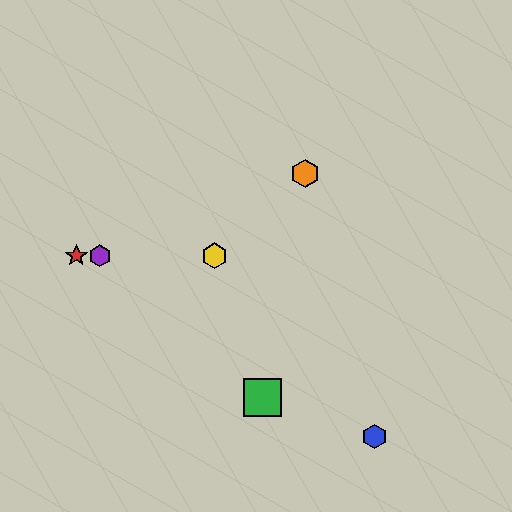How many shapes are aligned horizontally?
3 shapes (the red star, the yellow hexagon, the purple hexagon) are aligned horizontally.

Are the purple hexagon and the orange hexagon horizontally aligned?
No, the purple hexagon is at y≈256 and the orange hexagon is at y≈173.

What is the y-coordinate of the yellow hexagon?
The yellow hexagon is at y≈256.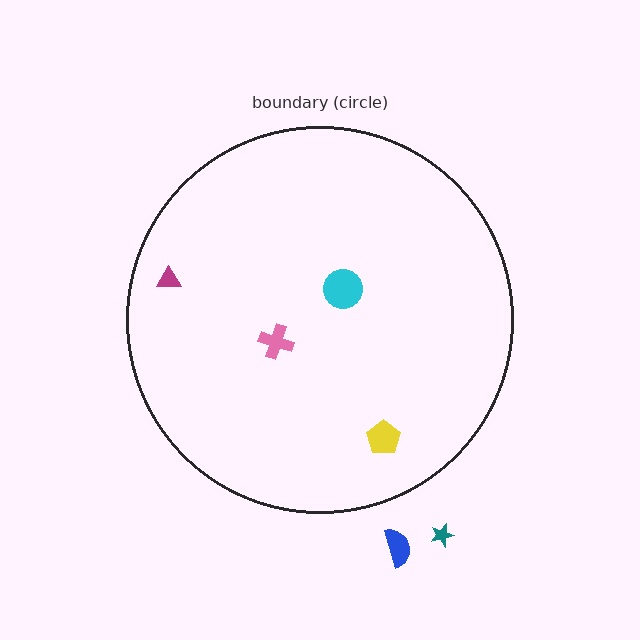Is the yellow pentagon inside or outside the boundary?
Inside.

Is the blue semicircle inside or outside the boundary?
Outside.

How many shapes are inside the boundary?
4 inside, 2 outside.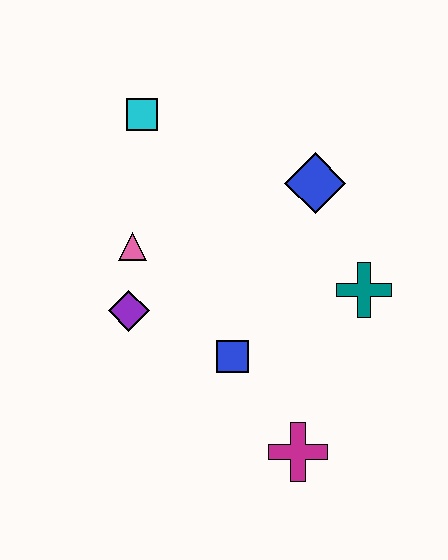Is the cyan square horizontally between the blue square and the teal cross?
No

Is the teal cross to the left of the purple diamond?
No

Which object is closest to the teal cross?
The blue diamond is closest to the teal cross.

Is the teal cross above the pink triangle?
No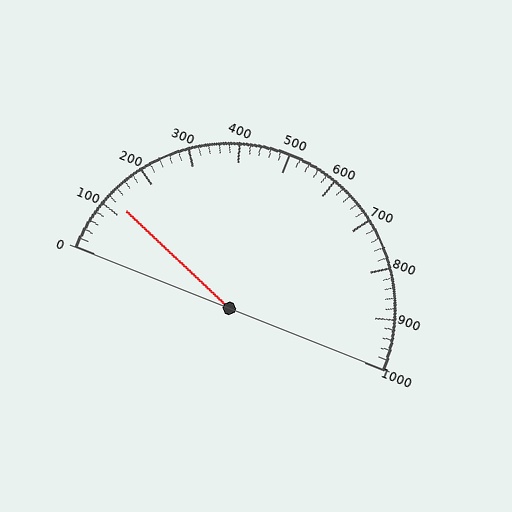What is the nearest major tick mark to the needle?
The nearest major tick mark is 100.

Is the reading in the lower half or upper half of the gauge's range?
The reading is in the lower half of the range (0 to 1000).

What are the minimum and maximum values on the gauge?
The gauge ranges from 0 to 1000.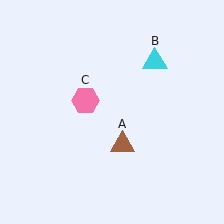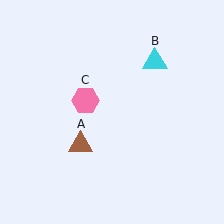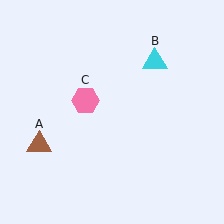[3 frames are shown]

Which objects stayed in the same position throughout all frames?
Cyan triangle (object B) and pink hexagon (object C) remained stationary.